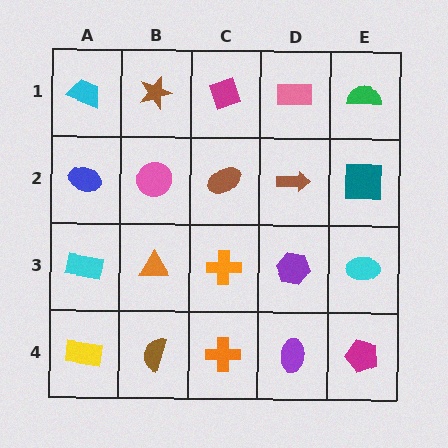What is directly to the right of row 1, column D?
A green semicircle.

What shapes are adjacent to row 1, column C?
A brown ellipse (row 2, column C), a brown star (row 1, column B), a pink rectangle (row 1, column D).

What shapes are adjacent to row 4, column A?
A cyan rectangle (row 3, column A), a brown semicircle (row 4, column B).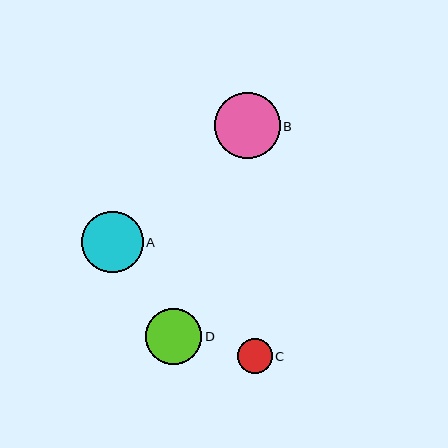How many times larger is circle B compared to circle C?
Circle B is approximately 1.9 times the size of circle C.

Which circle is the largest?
Circle B is the largest with a size of approximately 66 pixels.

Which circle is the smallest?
Circle C is the smallest with a size of approximately 35 pixels.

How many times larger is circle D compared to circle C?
Circle D is approximately 1.6 times the size of circle C.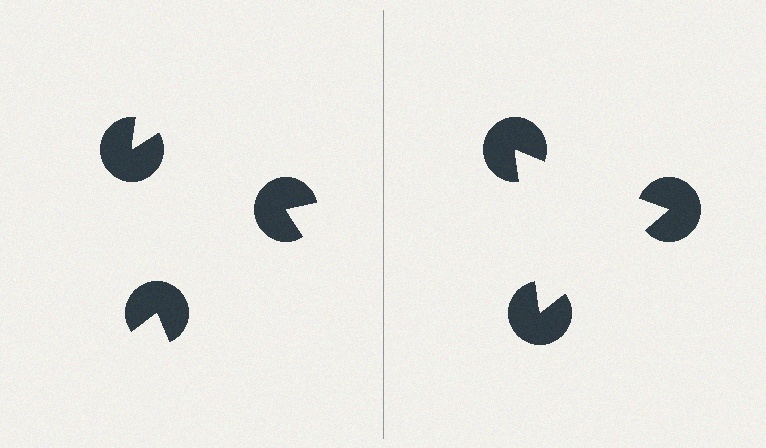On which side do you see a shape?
An illusory triangle appears on the right side. On the left side the wedge cuts are rotated, so no coherent shape forms.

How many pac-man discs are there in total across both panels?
6 — 3 on each side.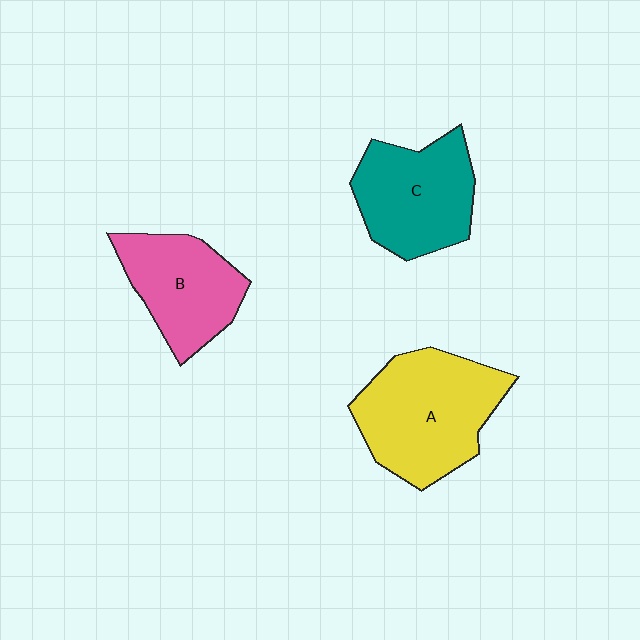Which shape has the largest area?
Shape A (yellow).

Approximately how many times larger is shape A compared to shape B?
Approximately 1.4 times.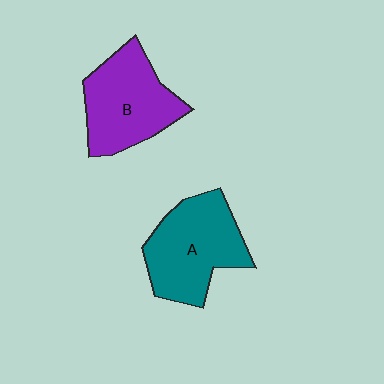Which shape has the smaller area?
Shape B (purple).